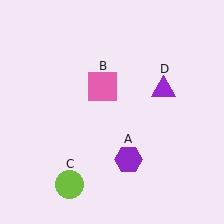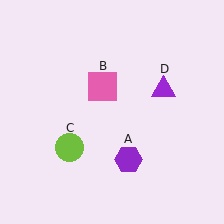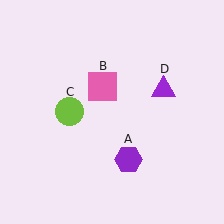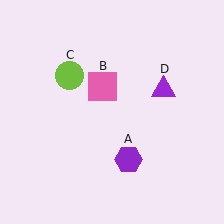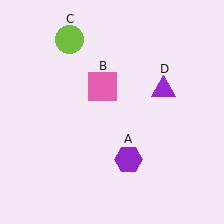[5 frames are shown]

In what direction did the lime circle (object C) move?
The lime circle (object C) moved up.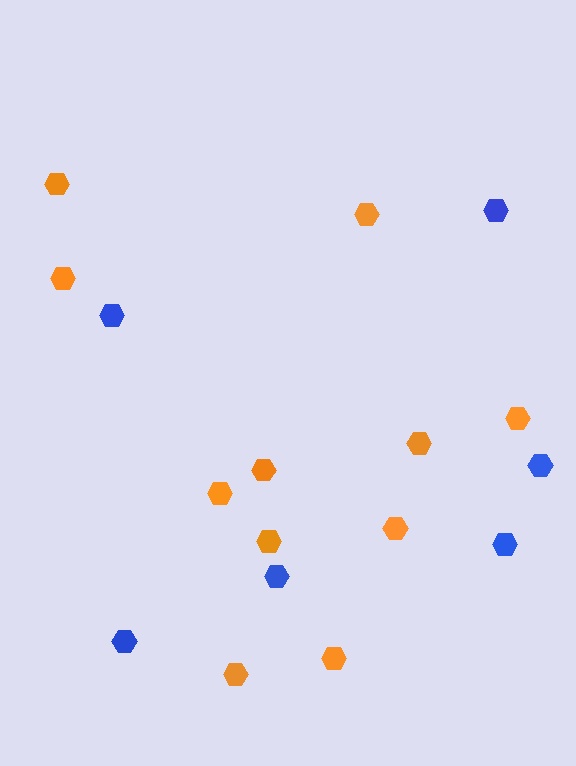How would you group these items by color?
There are 2 groups: one group of blue hexagons (6) and one group of orange hexagons (11).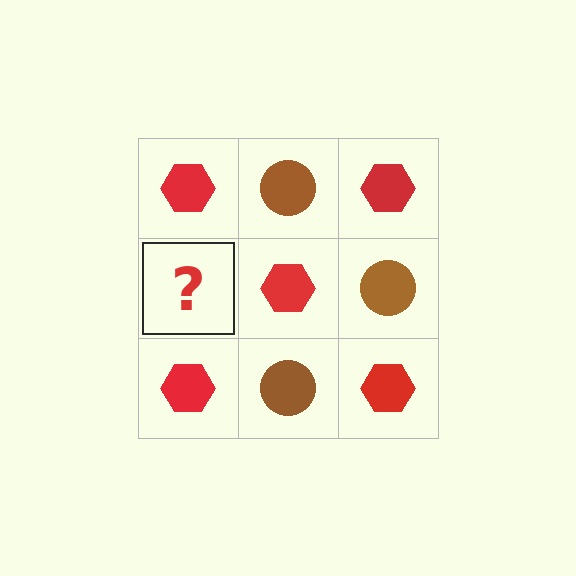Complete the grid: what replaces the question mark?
The question mark should be replaced with a brown circle.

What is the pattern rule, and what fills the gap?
The rule is that it alternates red hexagon and brown circle in a checkerboard pattern. The gap should be filled with a brown circle.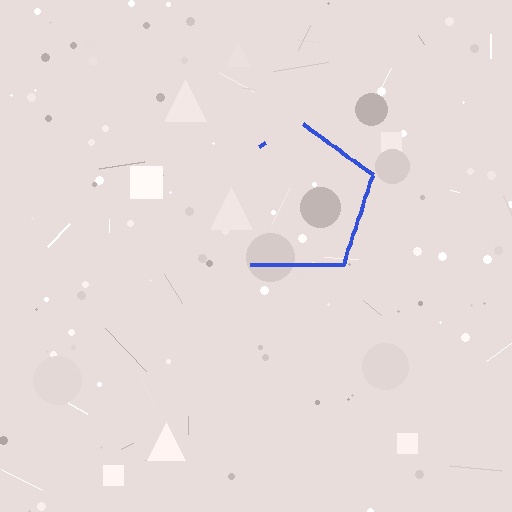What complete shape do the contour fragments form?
The contour fragments form a pentagon.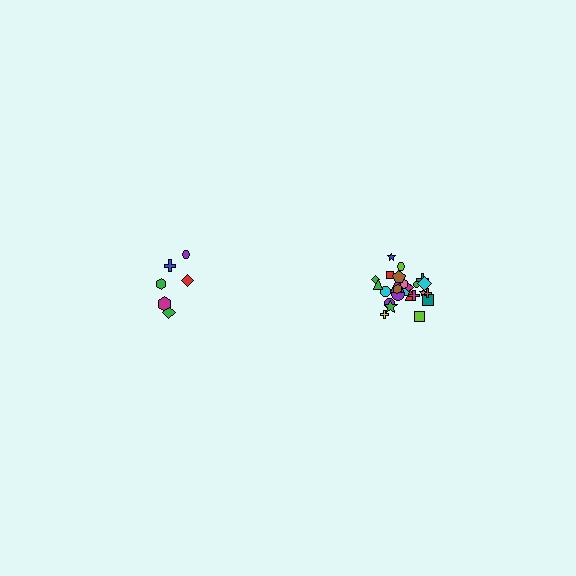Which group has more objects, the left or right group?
The right group.